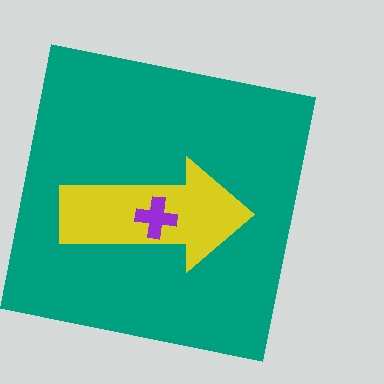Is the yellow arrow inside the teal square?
Yes.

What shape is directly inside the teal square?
The yellow arrow.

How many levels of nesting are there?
3.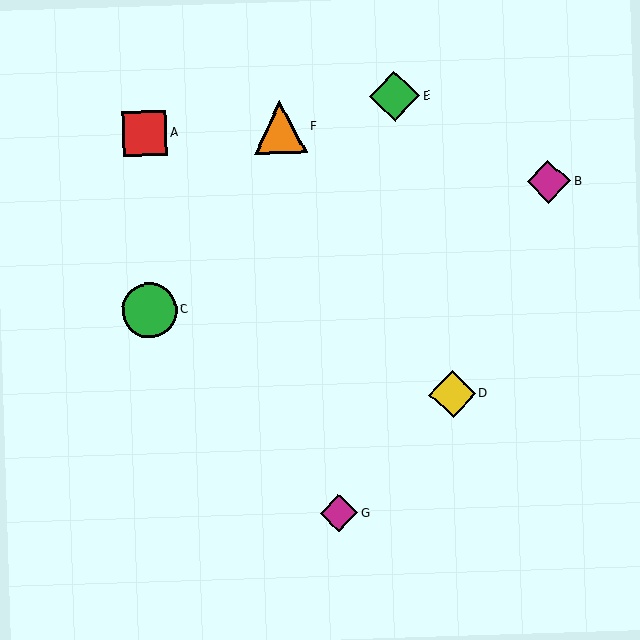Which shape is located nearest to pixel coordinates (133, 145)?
The red square (labeled A) at (145, 134) is nearest to that location.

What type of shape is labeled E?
Shape E is a green diamond.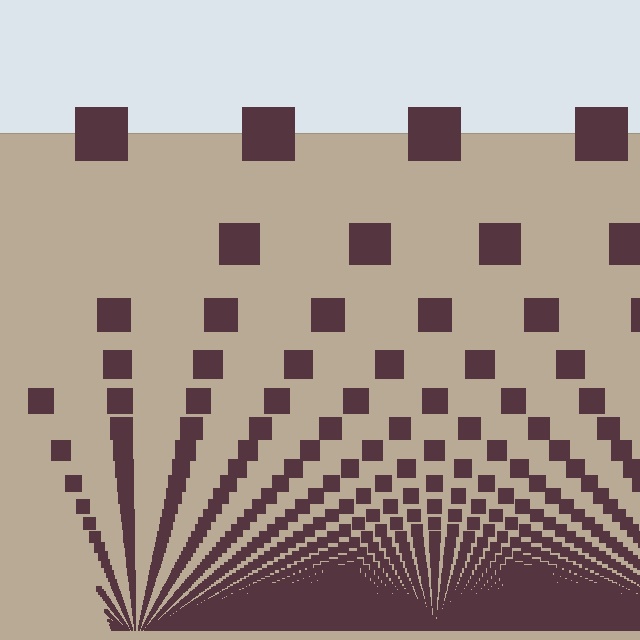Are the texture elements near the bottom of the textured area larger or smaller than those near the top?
Smaller. The gradient is inverted — elements near the bottom are smaller and denser.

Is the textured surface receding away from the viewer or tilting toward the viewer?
The surface appears to tilt toward the viewer. Texture elements get larger and sparser toward the top.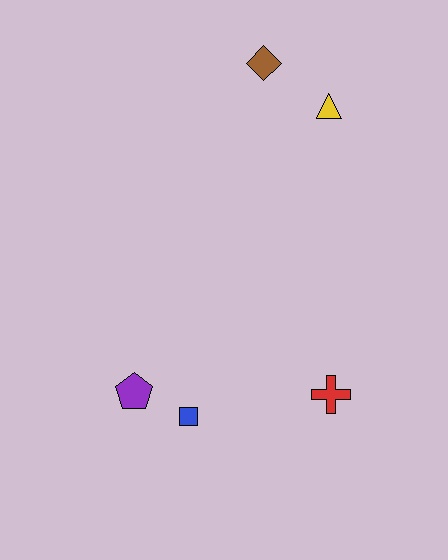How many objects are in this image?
There are 5 objects.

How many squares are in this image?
There is 1 square.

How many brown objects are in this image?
There is 1 brown object.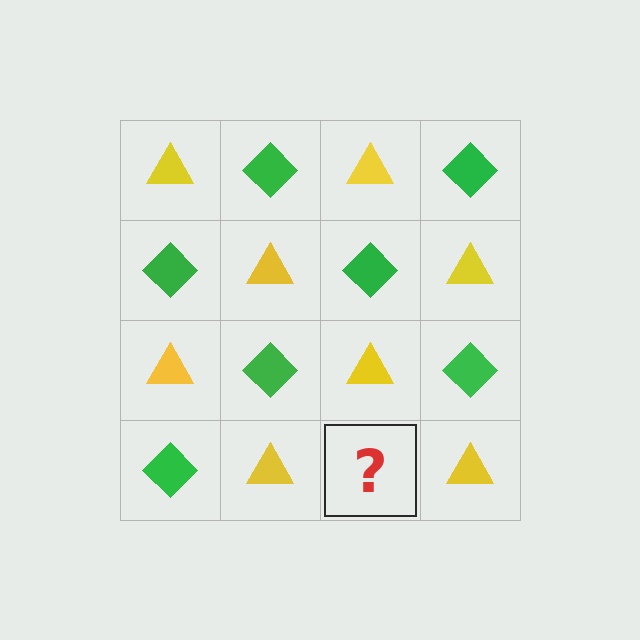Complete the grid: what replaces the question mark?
The question mark should be replaced with a green diamond.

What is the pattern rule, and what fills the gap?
The rule is that it alternates yellow triangle and green diamond in a checkerboard pattern. The gap should be filled with a green diamond.